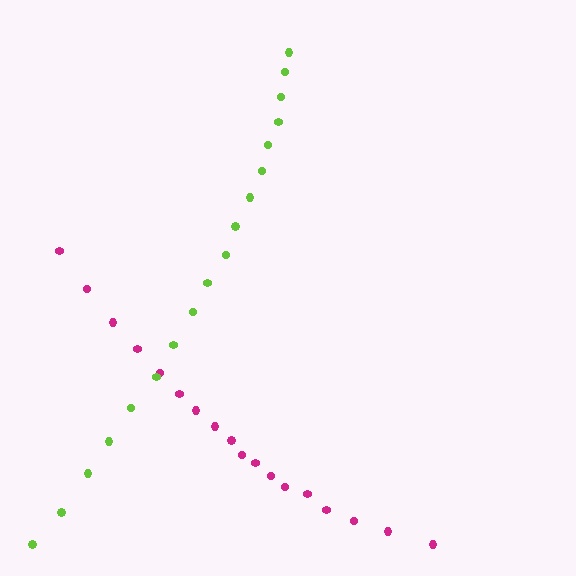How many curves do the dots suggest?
There are 2 distinct paths.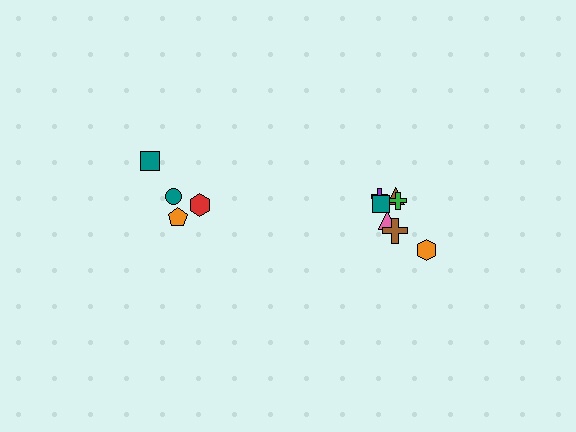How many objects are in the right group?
There are 7 objects.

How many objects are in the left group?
There are 4 objects.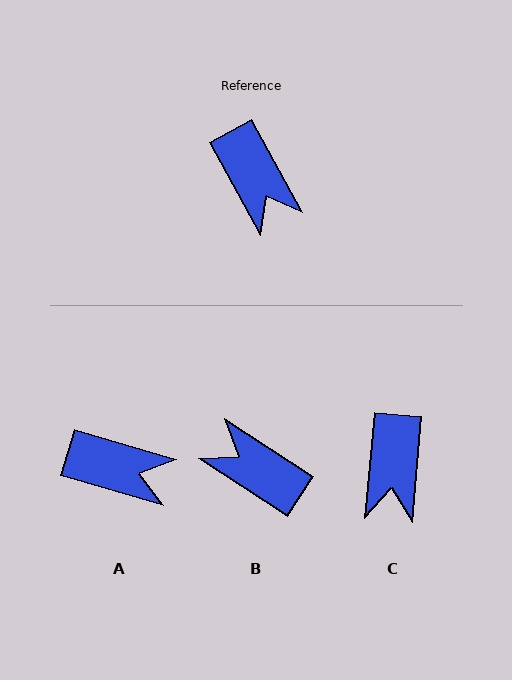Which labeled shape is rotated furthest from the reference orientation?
B, about 151 degrees away.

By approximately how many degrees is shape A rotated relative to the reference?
Approximately 45 degrees counter-clockwise.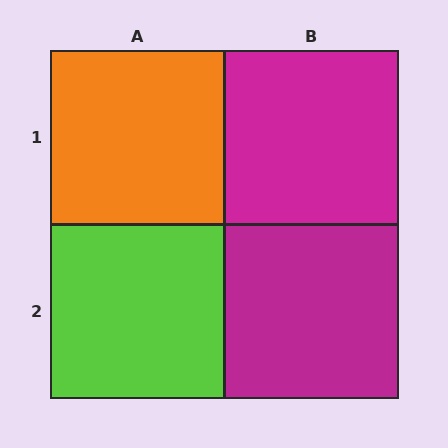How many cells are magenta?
2 cells are magenta.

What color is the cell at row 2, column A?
Lime.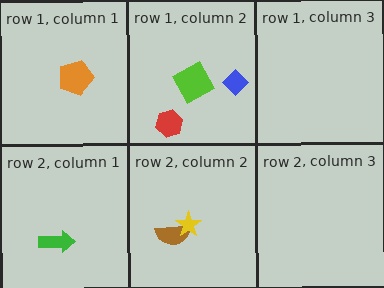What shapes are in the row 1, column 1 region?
The orange pentagon.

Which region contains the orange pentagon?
The row 1, column 1 region.